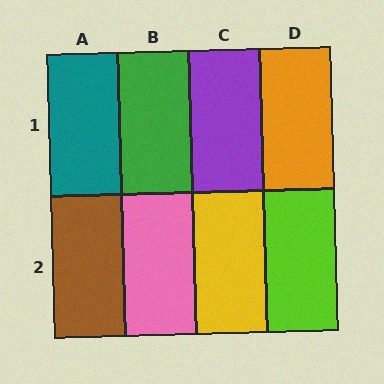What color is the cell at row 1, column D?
Orange.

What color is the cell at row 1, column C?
Purple.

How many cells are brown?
1 cell is brown.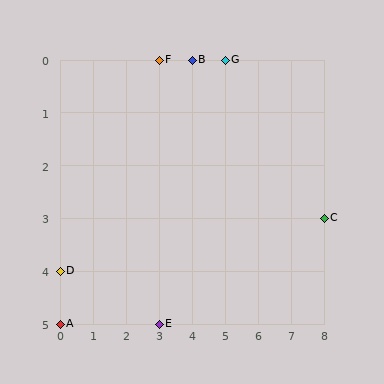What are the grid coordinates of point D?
Point D is at grid coordinates (0, 4).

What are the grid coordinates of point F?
Point F is at grid coordinates (3, 0).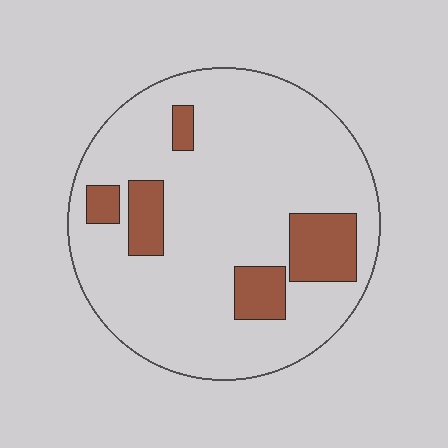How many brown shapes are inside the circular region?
5.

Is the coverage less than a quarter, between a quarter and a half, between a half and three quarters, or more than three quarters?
Less than a quarter.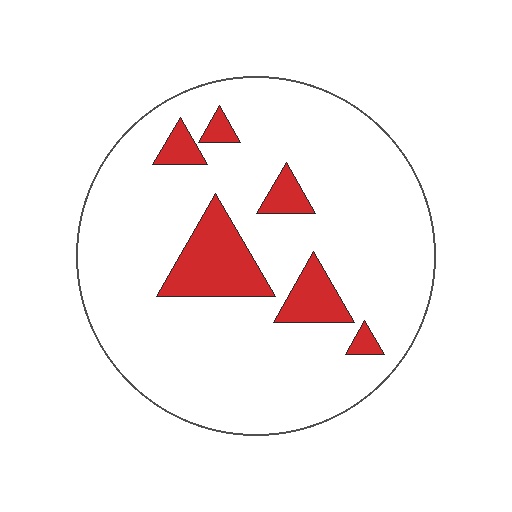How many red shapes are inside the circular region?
6.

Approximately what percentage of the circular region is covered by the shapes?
Approximately 15%.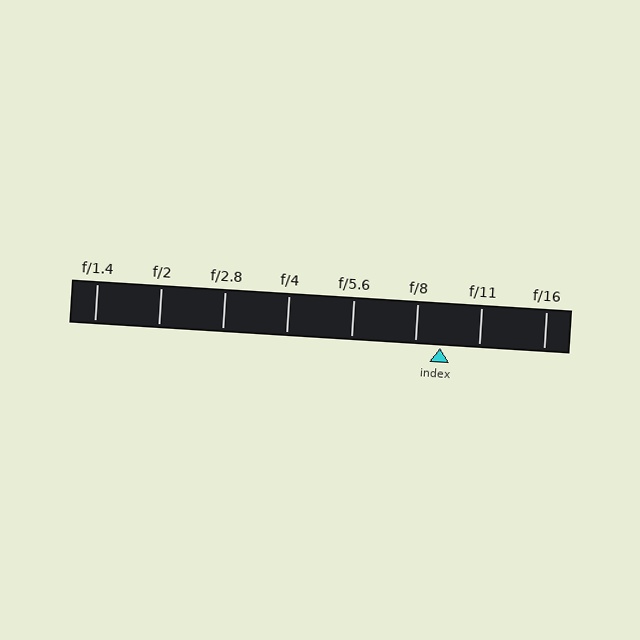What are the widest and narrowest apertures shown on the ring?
The widest aperture shown is f/1.4 and the narrowest is f/16.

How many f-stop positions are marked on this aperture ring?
There are 8 f-stop positions marked.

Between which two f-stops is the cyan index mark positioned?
The index mark is between f/8 and f/11.